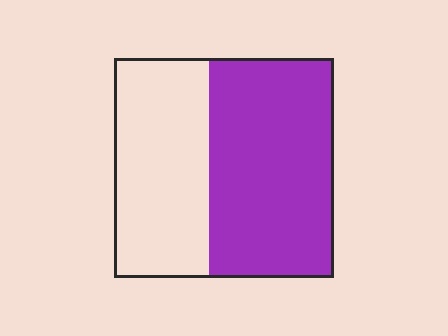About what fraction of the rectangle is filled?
About three fifths (3/5).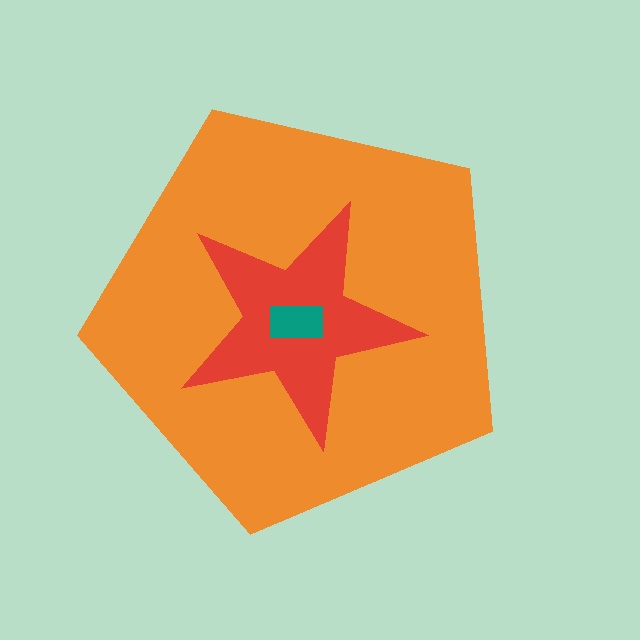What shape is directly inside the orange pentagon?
The red star.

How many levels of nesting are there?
3.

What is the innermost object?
The teal rectangle.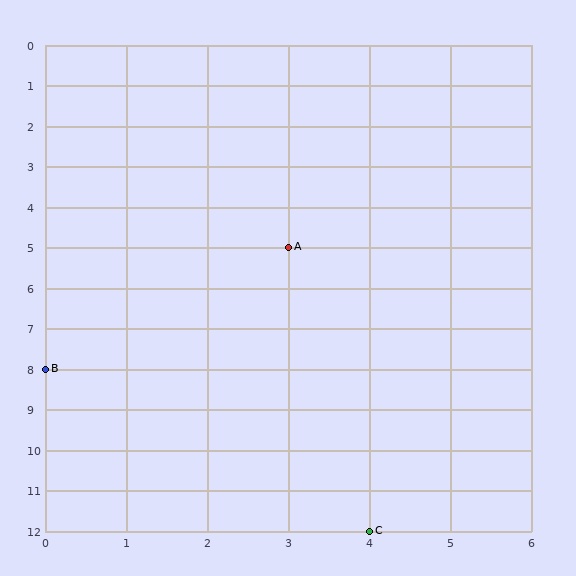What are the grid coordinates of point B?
Point B is at grid coordinates (0, 8).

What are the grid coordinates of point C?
Point C is at grid coordinates (4, 12).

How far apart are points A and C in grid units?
Points A and C are 1 column and 7 rows apart (about 7.1 grid units diagonally).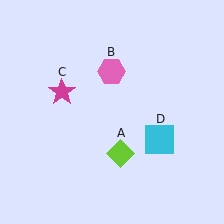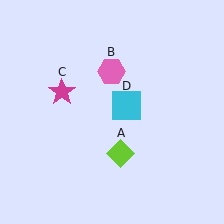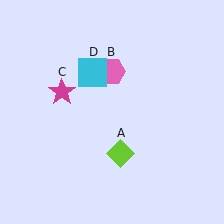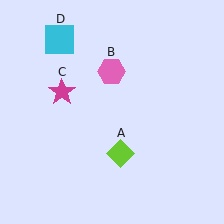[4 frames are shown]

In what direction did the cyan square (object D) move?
The cyan square (object D) moved up and to the left.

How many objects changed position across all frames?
1 object changed position: cyan square (object D).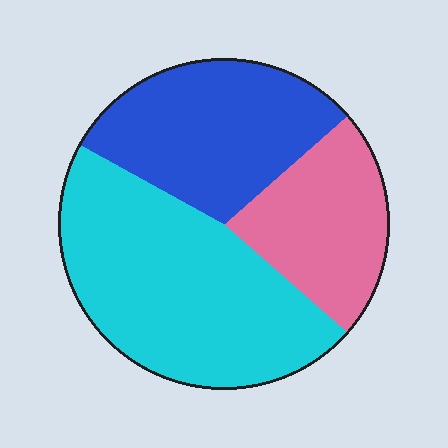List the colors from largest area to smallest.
From largest to smallest: cyan, blue, pink.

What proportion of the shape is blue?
Blue takes up about one third (1/3) of the shape.